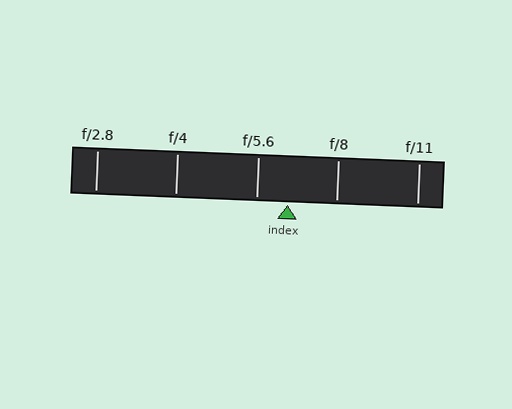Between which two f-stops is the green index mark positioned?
The index mark is between f/5.6 and f/8.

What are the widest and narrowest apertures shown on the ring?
The widest aperture shown is f/2.8 and the narrowest is f/11.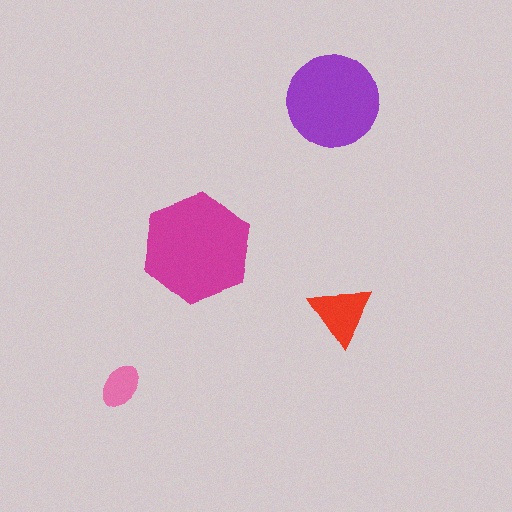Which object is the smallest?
The pink ellipse.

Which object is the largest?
The magenta hexagon.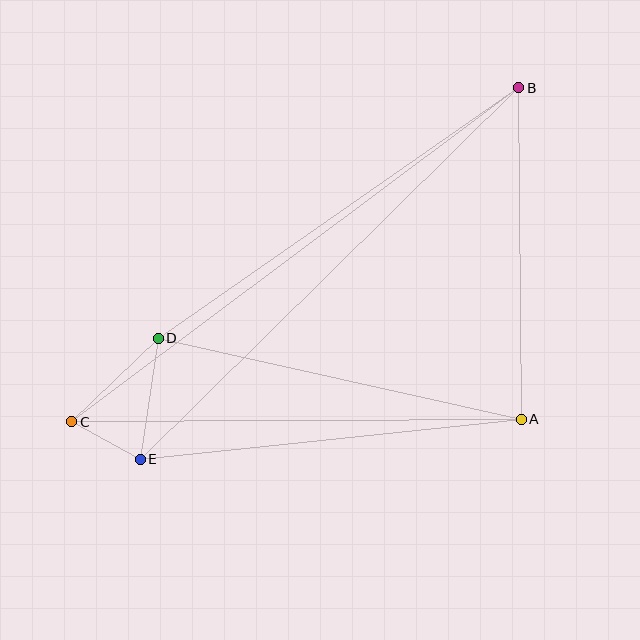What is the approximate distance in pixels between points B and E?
The distance between B and E is approximately 530 pixels.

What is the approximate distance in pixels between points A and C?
The distance between A and C is approximately 450 pixels.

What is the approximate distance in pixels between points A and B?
The distance between A and B is approximately 332 pixels.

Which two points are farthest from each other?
Points B and C are farthest from each other.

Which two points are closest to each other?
Points C and E are closest to each other.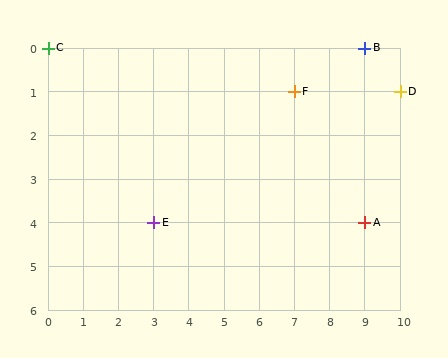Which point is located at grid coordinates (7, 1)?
Point F is at (7, 1).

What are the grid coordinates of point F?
Point F is at grid coordinates (7, 1).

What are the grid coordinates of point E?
Point E is at grid coordinates (3, 4).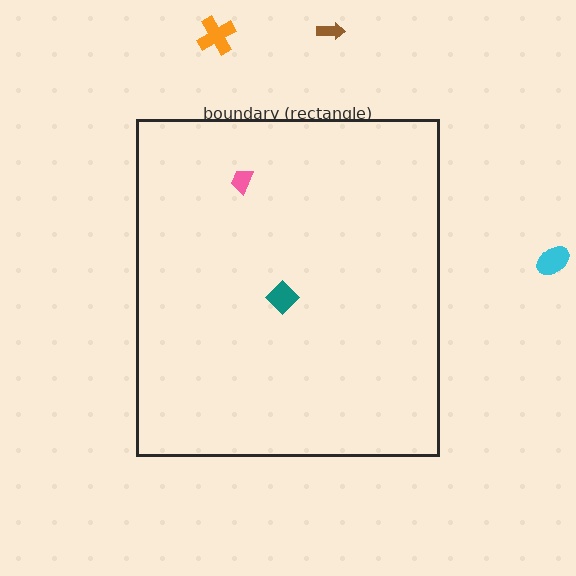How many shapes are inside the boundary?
2 inside, 3 outside.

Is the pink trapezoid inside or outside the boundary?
Inside.